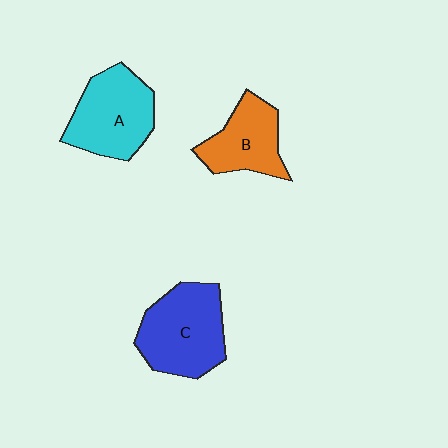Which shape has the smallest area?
Shape B (orange).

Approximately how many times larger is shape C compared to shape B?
Approximately 1.4 times.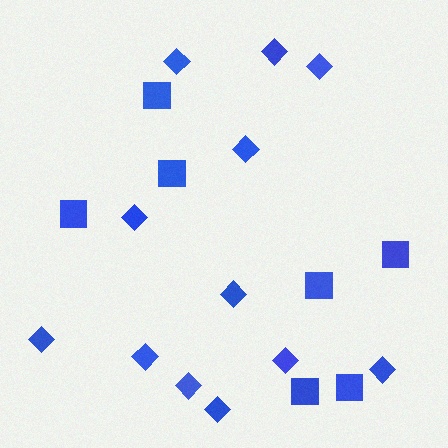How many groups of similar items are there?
There are 2 groups: one group of squares (7) and one group of diamonds (12).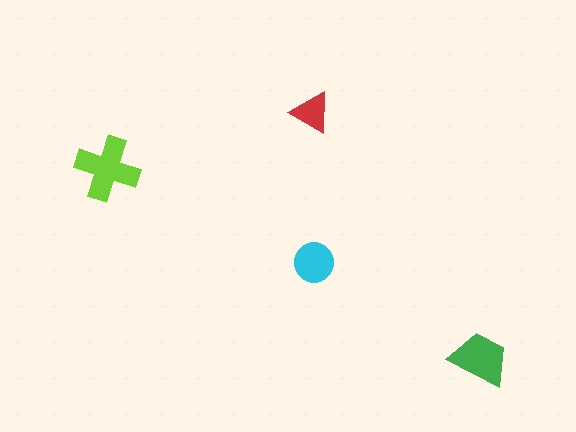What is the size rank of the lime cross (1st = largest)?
1st.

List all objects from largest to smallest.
The lime cross, the green trapezoid, the cyan circle, the red triangle.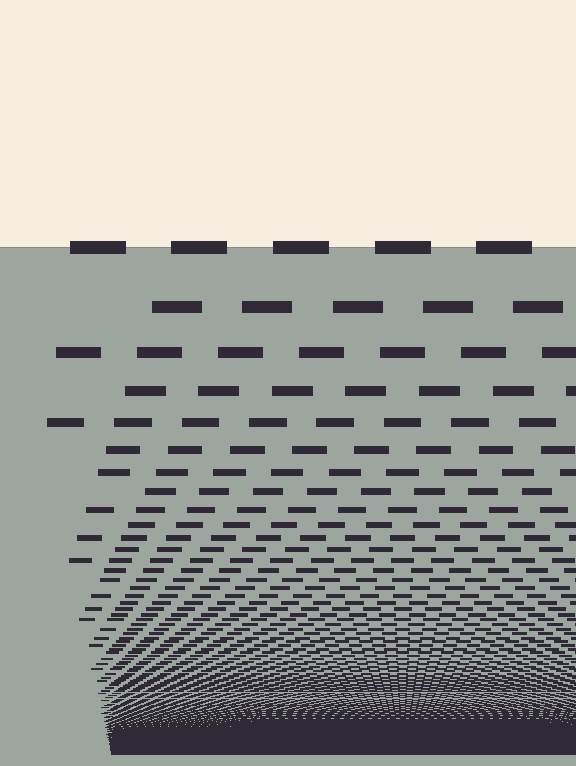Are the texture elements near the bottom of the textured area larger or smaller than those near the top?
Smaller. The gradient is inverted — elements near the bottom are smaller and denser.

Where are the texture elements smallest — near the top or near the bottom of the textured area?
Near the bottom.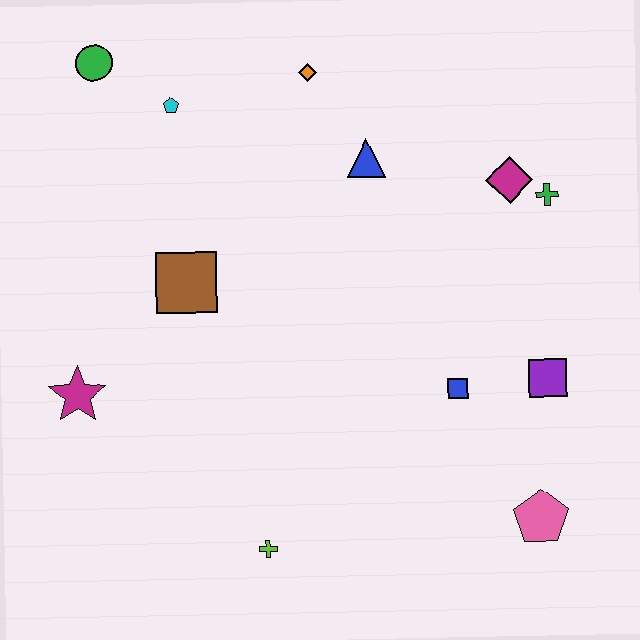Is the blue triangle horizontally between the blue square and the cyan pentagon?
Yes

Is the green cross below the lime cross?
No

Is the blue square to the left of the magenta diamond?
Yes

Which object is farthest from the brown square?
The pink pentagon is farthest from the brown square.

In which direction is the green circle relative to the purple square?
The green circle is to the left of the purple square.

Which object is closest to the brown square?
The magenta star is closest to the brown square.